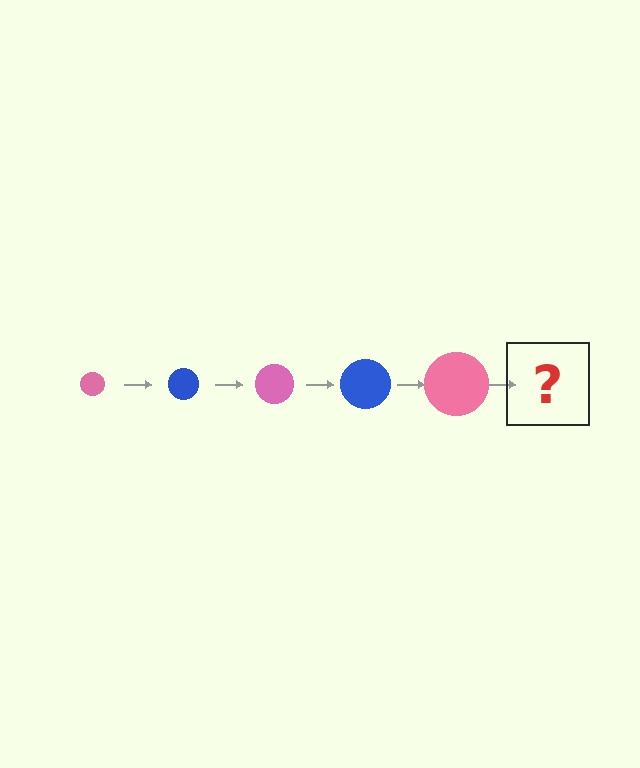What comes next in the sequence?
The next element should be a blue circle, larger than the previous one.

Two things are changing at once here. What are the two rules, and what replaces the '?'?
The two rules are that the circle grows larger each step and the color cycles through pink and blue. The '?' should be a blue circle, larger than the previous one.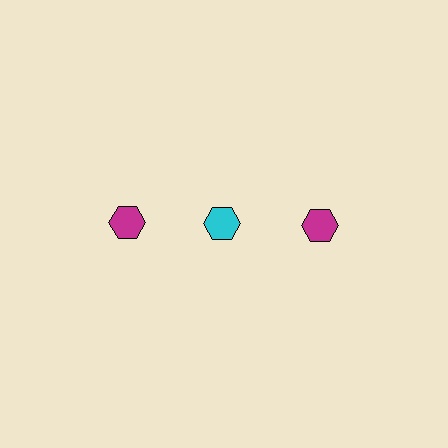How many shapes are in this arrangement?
There are 3 shapes arranged in a grid pattern.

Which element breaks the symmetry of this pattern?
The cyan hexagon in the top row, second from left column breaks the symmetry. All other shapes are magenta hexagons.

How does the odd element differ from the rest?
It has a different color: cyan instead of magenta.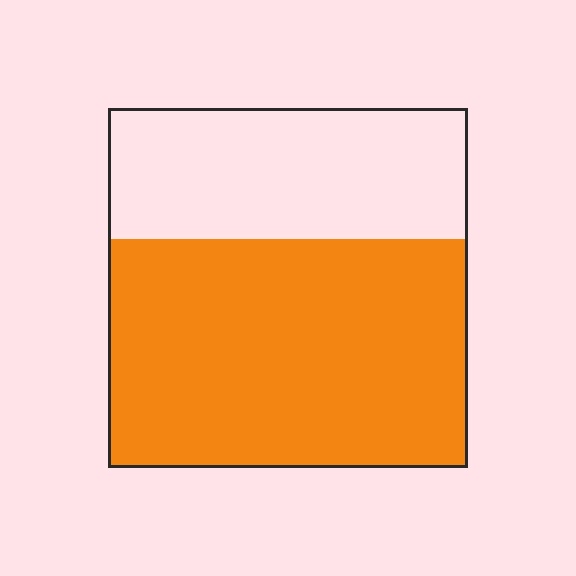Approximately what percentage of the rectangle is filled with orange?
Approximately 65%.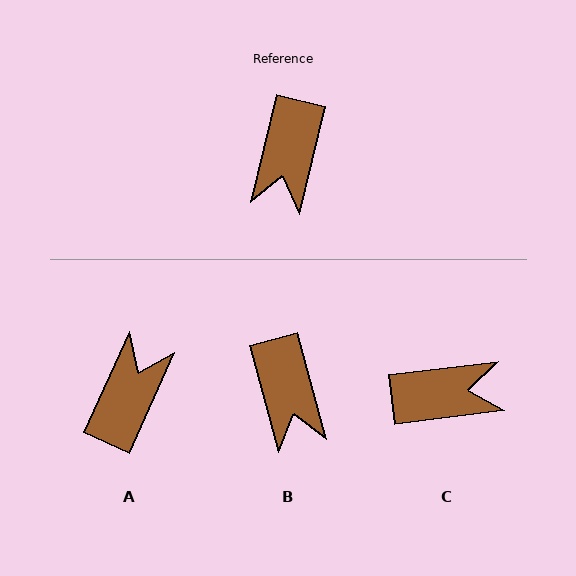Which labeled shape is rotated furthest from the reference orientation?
A, about 169 degrees away.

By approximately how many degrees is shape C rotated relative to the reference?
Approximately 110 degrees counter-clockwise.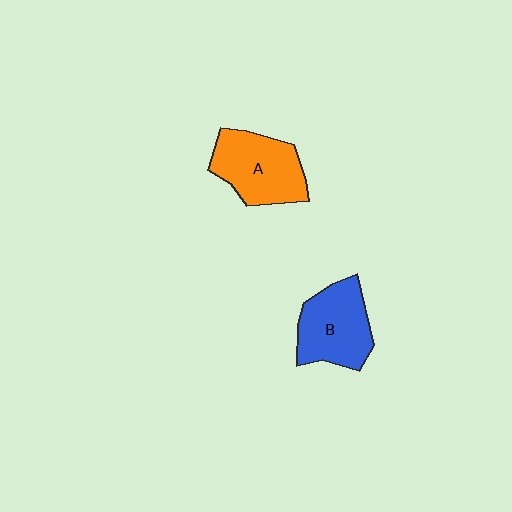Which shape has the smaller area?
Shape B (blue).